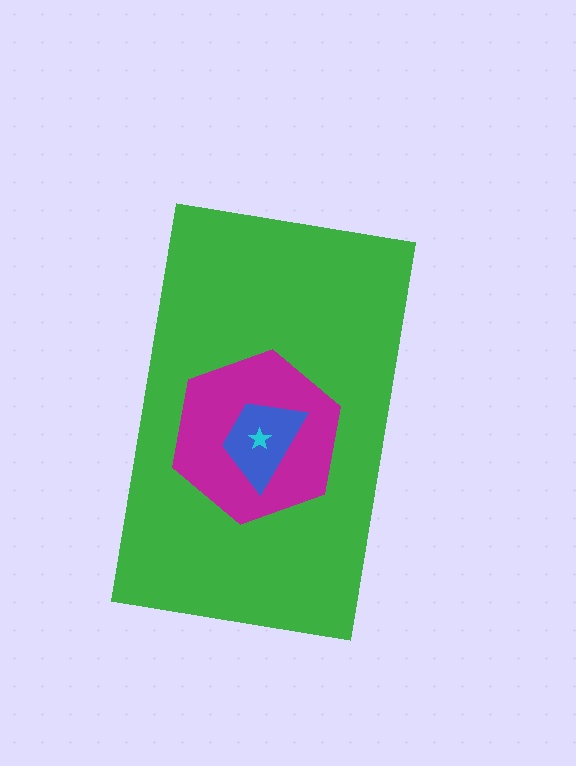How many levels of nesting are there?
4.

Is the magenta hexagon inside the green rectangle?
Yes.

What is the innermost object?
The cyan star.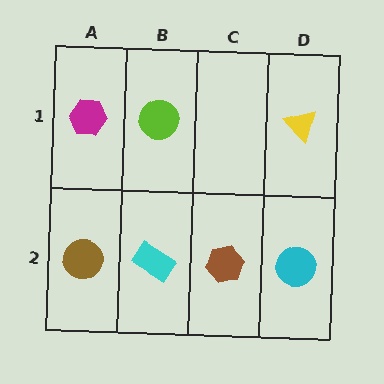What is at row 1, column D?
A yellow triangle.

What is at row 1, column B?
A lime circle.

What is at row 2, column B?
A cyan rectangle.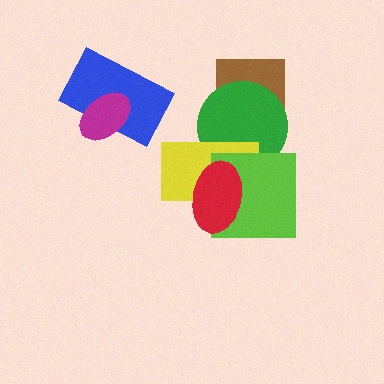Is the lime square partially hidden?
Yes, it is partially covered by another shape.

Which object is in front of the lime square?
The red ellipse is in front of the lime square.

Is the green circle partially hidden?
Yes, it is partially covered by another shape.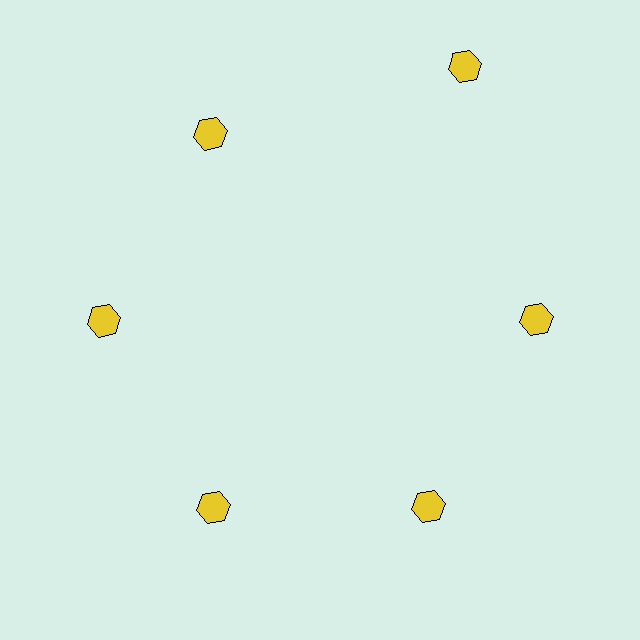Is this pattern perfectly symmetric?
No. The 6 yellow hexagons are arranged in a ring, but one element near the 1 o'clock position is pushed outward from the center, breaking the 6-fold rotational symmetry.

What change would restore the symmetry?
The symmetry would be restored by moving it inward, back onto the ring so that all 6 hexagons sit at equal angles and equal distance from the center.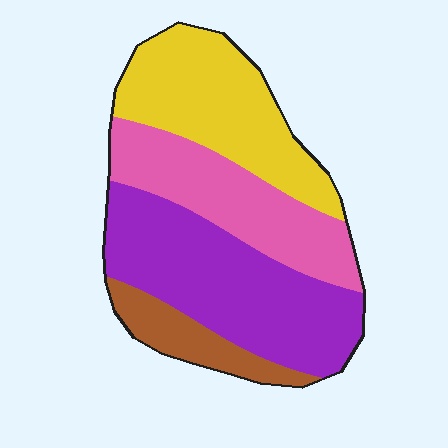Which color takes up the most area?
Purple, at roughly 35%.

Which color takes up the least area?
Brown, at roughly 10%.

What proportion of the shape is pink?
Pink covers roughly 25% of the shape.